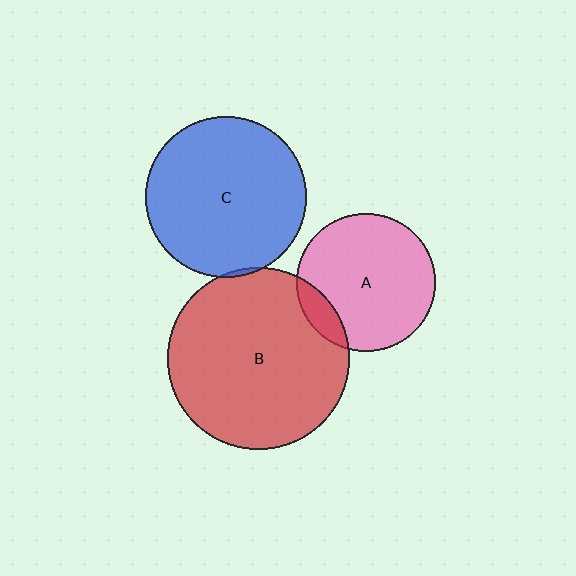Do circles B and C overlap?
Yes.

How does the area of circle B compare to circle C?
Approximately 1.3 times.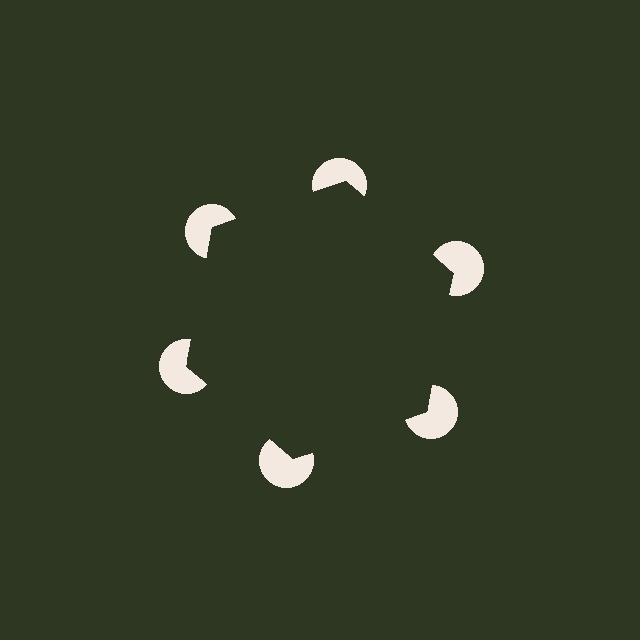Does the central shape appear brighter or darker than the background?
It typically appears slightly darker than the background, even though no actual brightness change is drawn.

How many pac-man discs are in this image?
There are 6 — one at each vertex of the illusory hexagon.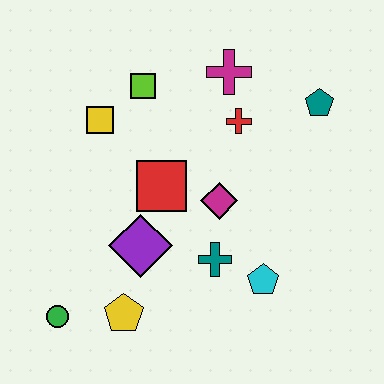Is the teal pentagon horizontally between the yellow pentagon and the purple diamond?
No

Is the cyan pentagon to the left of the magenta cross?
No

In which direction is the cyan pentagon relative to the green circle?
The cyan pentagon is to the right of the green circle.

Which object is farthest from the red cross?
The green circle is farthest from the red cross.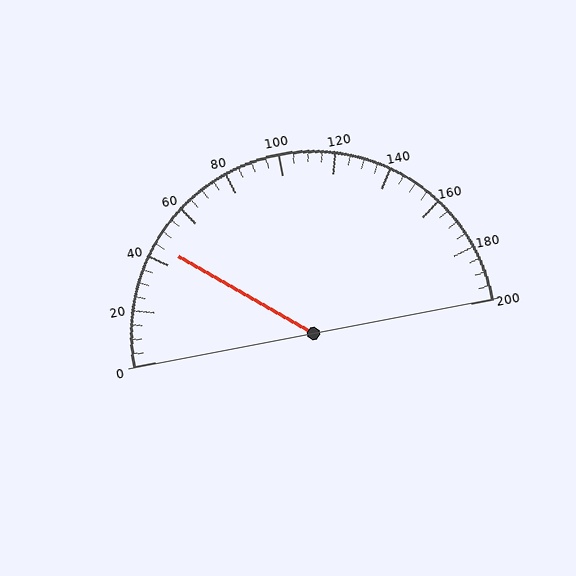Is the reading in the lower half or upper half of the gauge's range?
The reading is in the lower half of the range (0 to 200).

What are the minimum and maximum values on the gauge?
The gauge ranges from 0 to 200.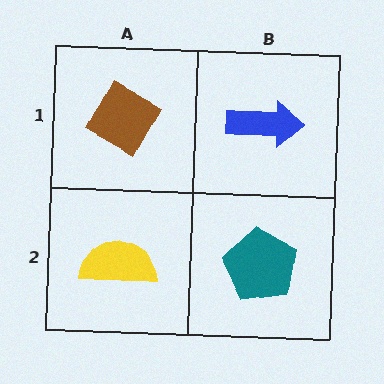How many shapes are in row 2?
2 shapes.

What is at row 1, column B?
A blue arrow.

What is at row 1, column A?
A brown diamond.